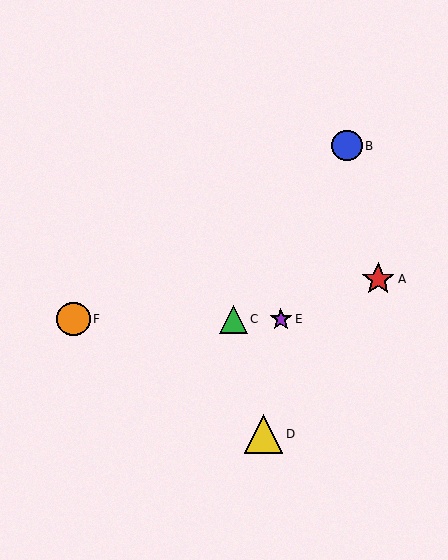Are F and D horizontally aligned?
No, F is at y≈319 and D is at y≈434.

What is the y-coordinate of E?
Object E is at y≈319.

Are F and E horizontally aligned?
Yes, both are at y≈319.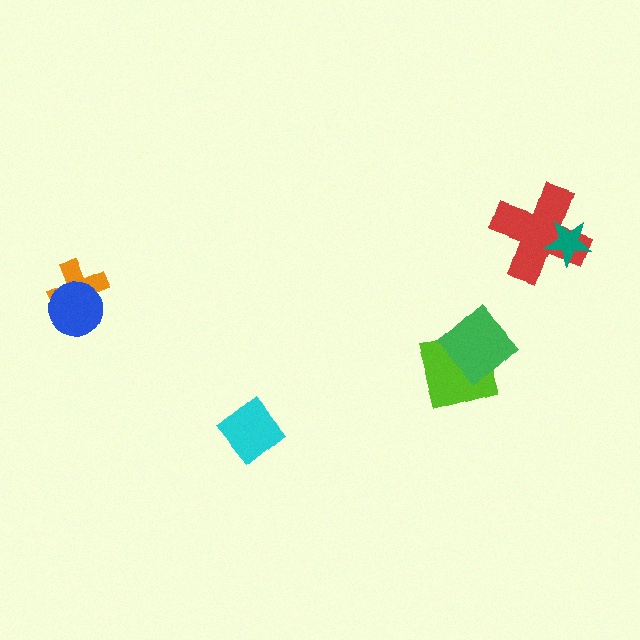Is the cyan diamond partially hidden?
No, no other shape covers it.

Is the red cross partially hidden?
Yes, it is partially covered by another shape.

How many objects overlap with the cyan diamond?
0 objects overlap with the cyan diamond.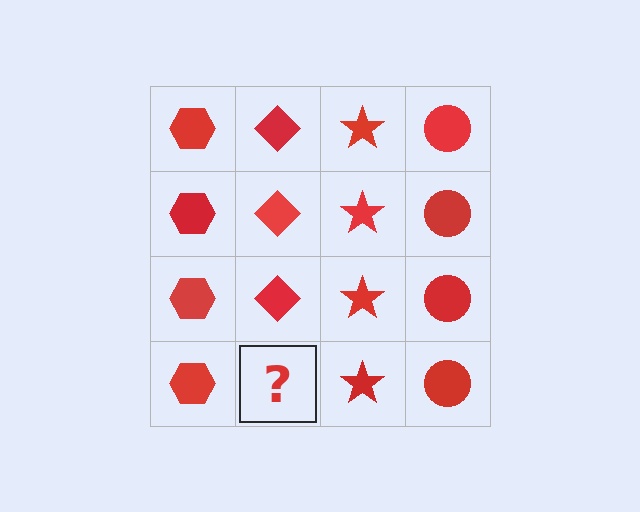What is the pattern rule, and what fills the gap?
The rule is that each column has a consistent shape. The gap should be filled with a red diamond.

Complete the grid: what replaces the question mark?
The question mark should be replaced with a red diamond.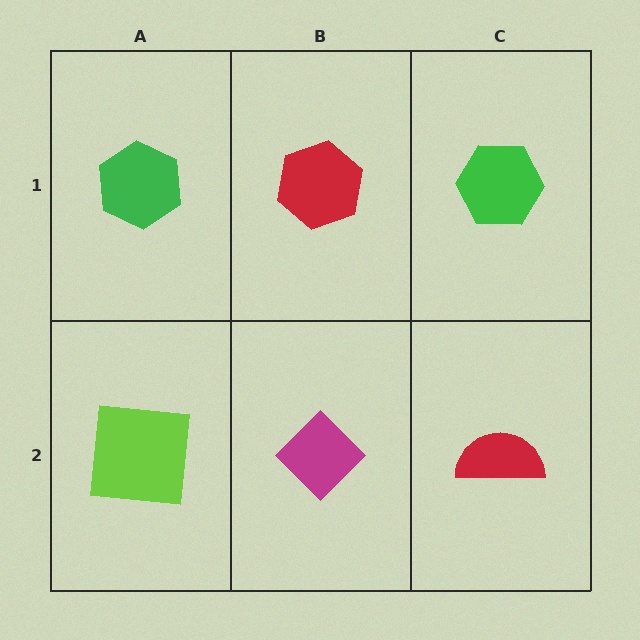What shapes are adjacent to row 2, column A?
A green hexagon (row 1, column A), a magenta diamond (row 2, column B).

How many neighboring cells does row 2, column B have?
3.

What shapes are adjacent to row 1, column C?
A red semicircle (row 2, column C), a red hexagon (row 1, column B).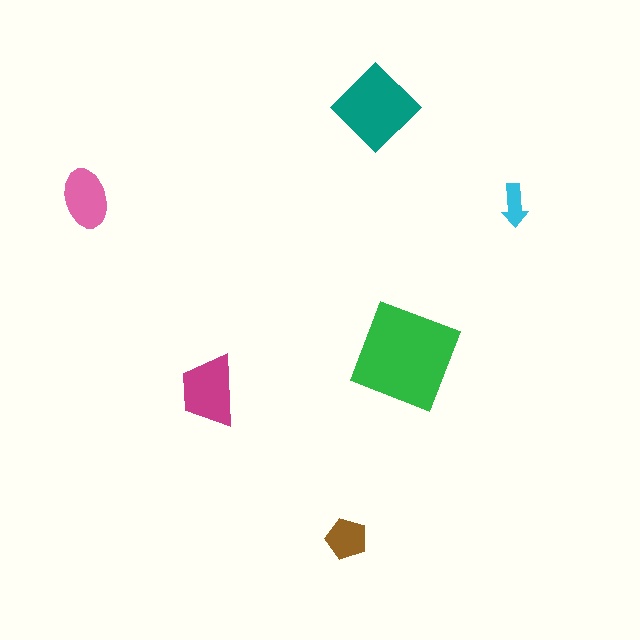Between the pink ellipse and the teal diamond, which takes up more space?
The teal diamond.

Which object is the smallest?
The cyan arrow.